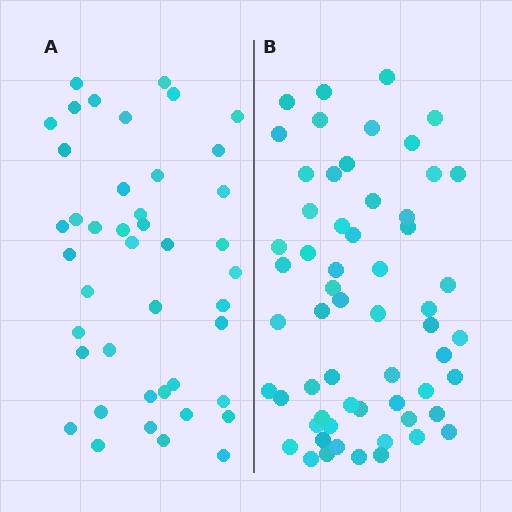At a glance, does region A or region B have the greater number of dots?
Region B (the right region) has more dots.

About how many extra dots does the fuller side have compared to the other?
Region B has approximately 15 more dots than region A.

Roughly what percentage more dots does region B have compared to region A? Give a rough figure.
About 35% more.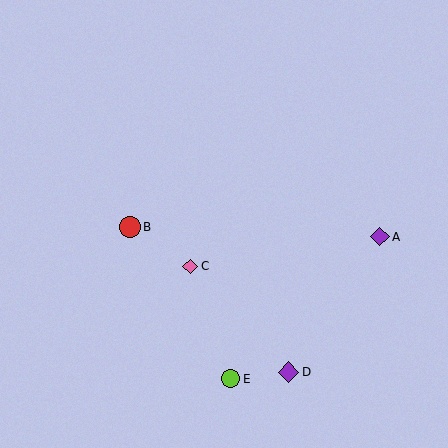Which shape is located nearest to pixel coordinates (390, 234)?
The purple diamond (labeled A) at (380, 237) is nearest to that location.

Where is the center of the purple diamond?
The center of the purple diamond is at (289, 372).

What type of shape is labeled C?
Shape C is a pink diamond.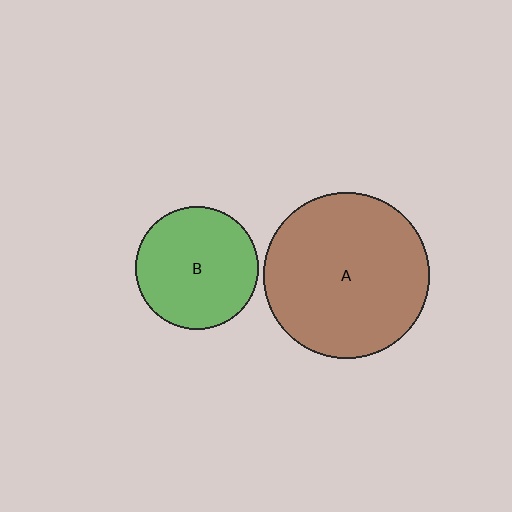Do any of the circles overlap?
No, none of the circles overlap.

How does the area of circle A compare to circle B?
Approximately 1.8 times.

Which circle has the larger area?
Circle A (brown).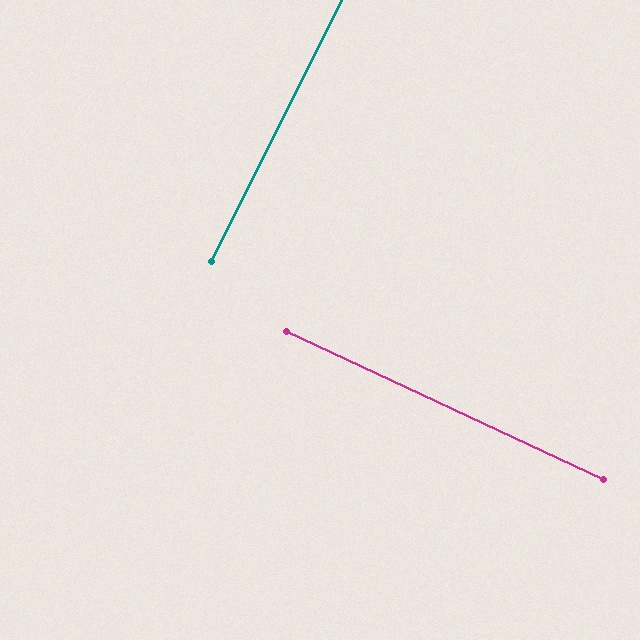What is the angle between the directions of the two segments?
Approximately 89 degrees.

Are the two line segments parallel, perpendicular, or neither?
Perpendicular — they meet at approximately 89°.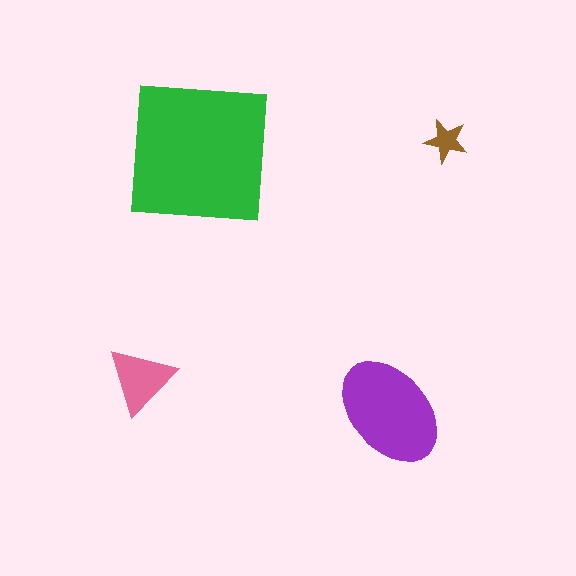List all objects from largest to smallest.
The green square, the purple ellipse, the pink triangle, the brown star.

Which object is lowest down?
The purple ellipse is bottommost.